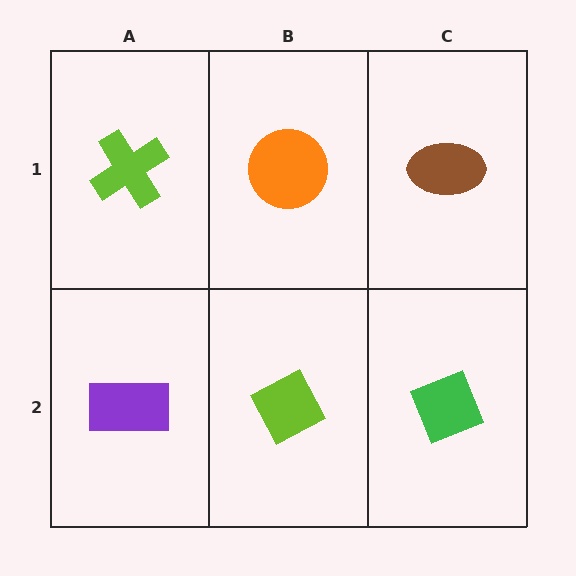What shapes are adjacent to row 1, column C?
A green diamond (row 2, column C), an orange circle (row 1, column B).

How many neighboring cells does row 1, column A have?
2.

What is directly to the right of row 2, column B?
A green diamond.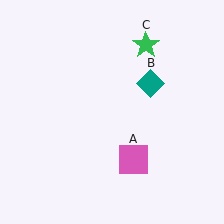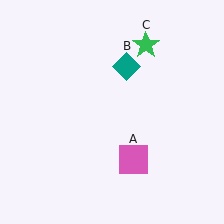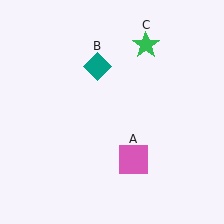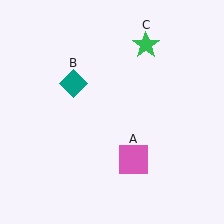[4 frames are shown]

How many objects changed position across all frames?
1 object changed position: teal diamond (object B).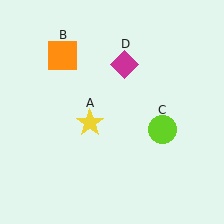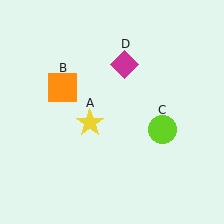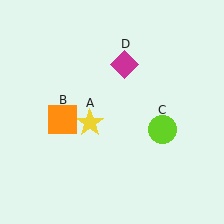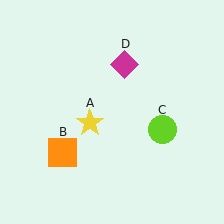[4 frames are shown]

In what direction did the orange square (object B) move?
The orange square (object B) moved down.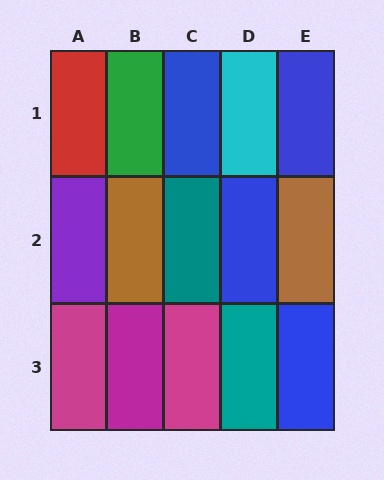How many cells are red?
1 cell is red.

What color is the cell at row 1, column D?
Cyan.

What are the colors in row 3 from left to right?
Magenta, magenta, magenta, teal, blue.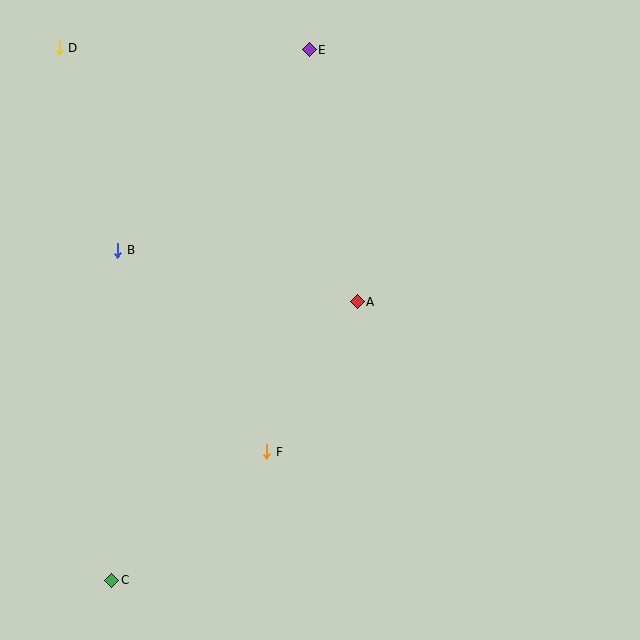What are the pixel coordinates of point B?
Point B is at (118, 250).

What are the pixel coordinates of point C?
Point C is at (112, 580).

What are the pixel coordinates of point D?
Point D is at (59, 48).